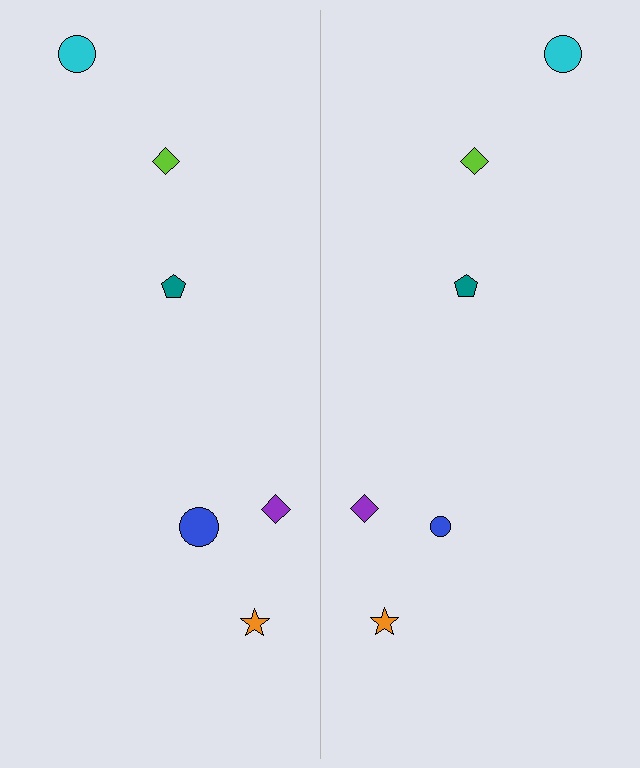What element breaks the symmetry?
The blue circle on the right side has a different size than its mirror counterpart.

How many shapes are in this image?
There are 12 shapes in this image.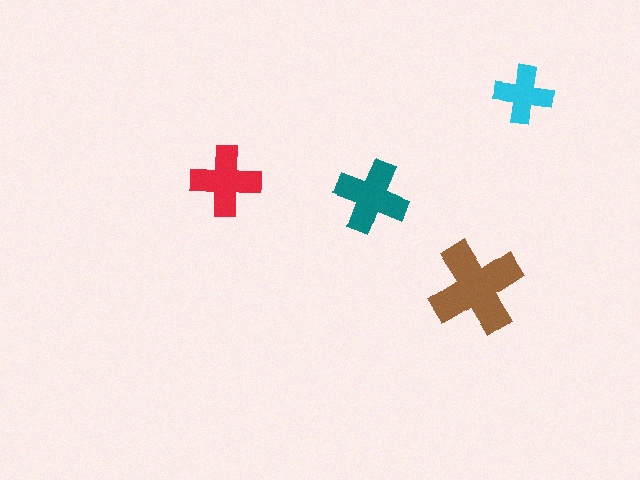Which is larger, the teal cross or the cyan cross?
The teal one.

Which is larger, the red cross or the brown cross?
The brown one.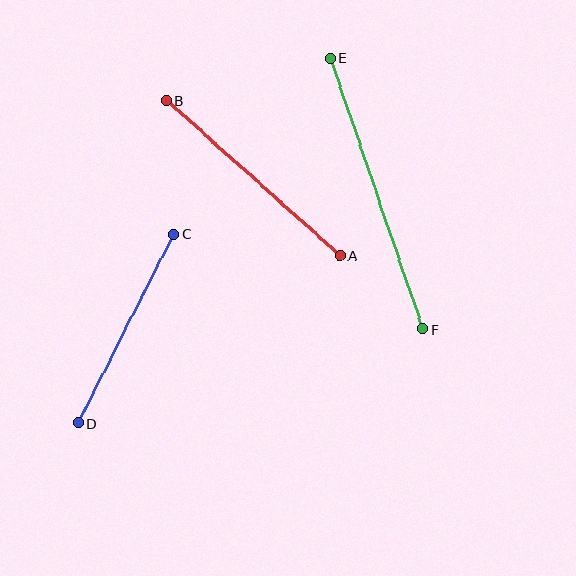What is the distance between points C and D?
The distance is approximately 212 pixels.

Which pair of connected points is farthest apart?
Points E and F are farthest apart.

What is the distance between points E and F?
The distance is approximately 286 pixels.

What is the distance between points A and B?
The distance is approximately 233 pixels.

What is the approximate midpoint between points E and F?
The midpoint is at approximately (377, 194) pixels.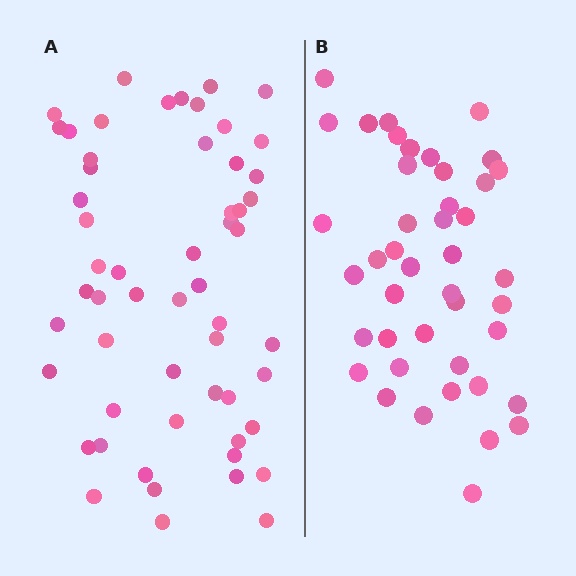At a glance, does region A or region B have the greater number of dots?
Region A (the left region) has more dots.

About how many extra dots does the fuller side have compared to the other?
Region A has approximately 15 more dots than region B.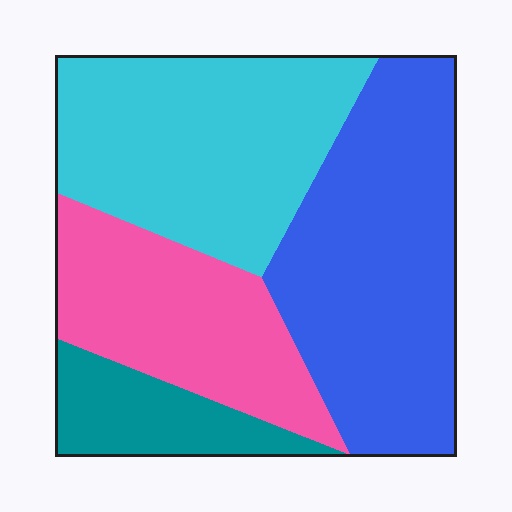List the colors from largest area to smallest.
From largest to smallest: blue, cyan, pink, teal.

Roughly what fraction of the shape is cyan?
Cyan covers about 30% of the shape.